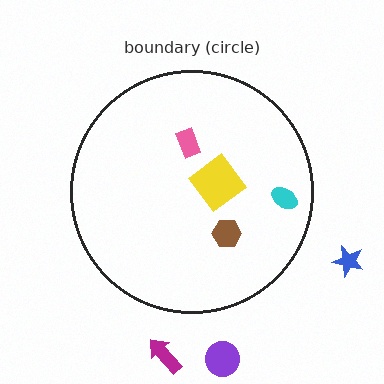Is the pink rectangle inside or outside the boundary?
Inside.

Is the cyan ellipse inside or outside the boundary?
Inside.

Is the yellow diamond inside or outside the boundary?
Inside.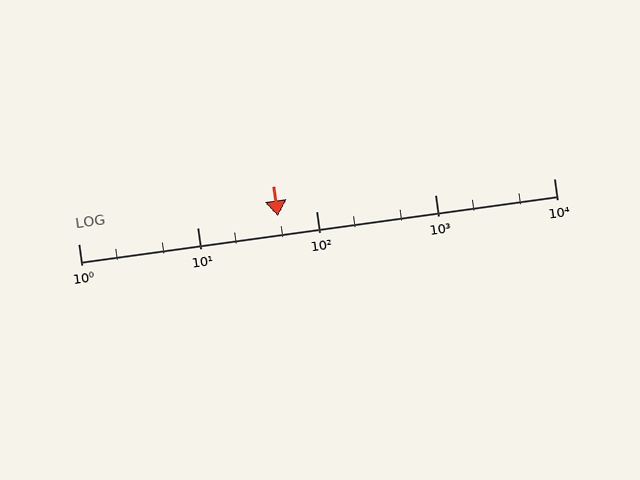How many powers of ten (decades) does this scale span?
The scale spans 4 decades, from 1 to 10000.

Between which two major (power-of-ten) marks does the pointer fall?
The pointer is between 10 and 100.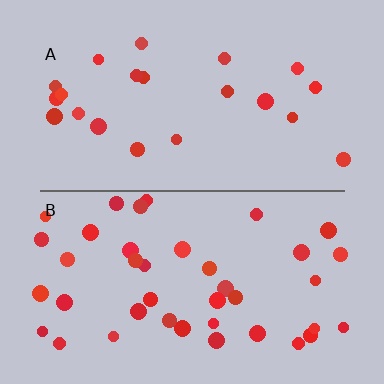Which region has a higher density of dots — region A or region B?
B (the bottom).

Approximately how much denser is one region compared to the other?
Approximately 1.9× — region B over region A.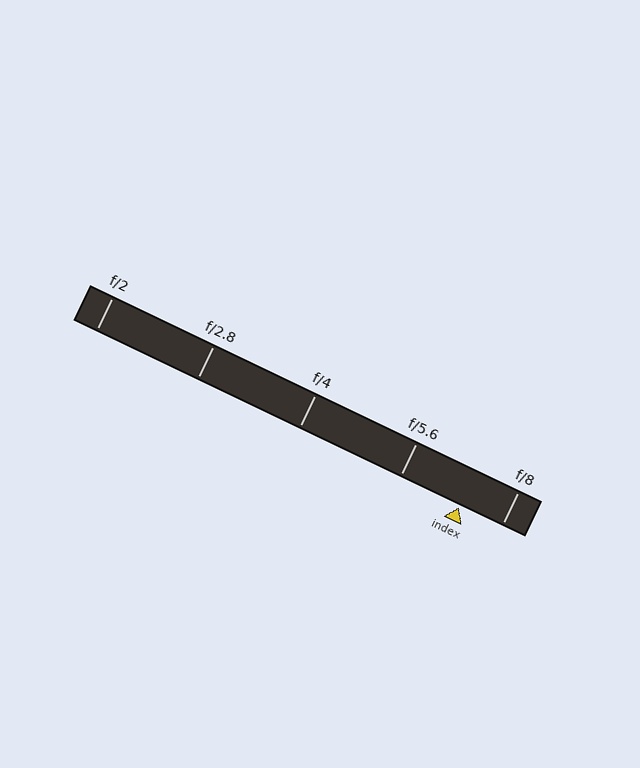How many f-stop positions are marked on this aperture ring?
There are 5 f-stop positions marked.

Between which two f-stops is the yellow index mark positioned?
The index mark is between f/5.6 and f/8.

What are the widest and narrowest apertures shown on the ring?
The widest aperture shown is f/2 and the narrowest is f/8.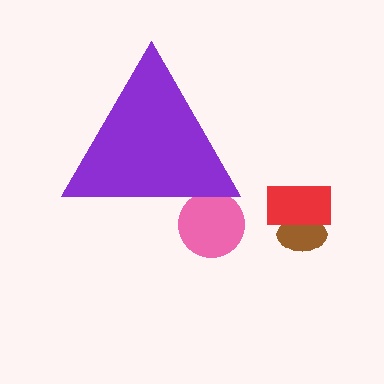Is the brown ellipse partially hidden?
No, the brown ellipse is fully visible.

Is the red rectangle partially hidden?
No, the red rectangle is fully visible.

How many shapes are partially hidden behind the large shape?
1 shape is partially hidden.